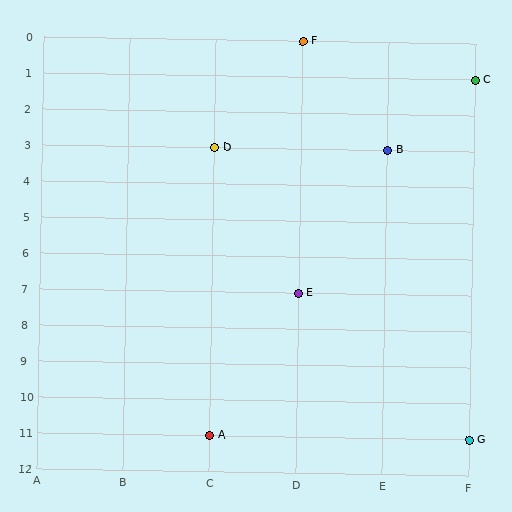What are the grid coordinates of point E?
Point E is at grid coordinates (D, 7).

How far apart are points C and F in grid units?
Points C and F are 2 columns and 1 row apart (about 2.2 grid units diagonally).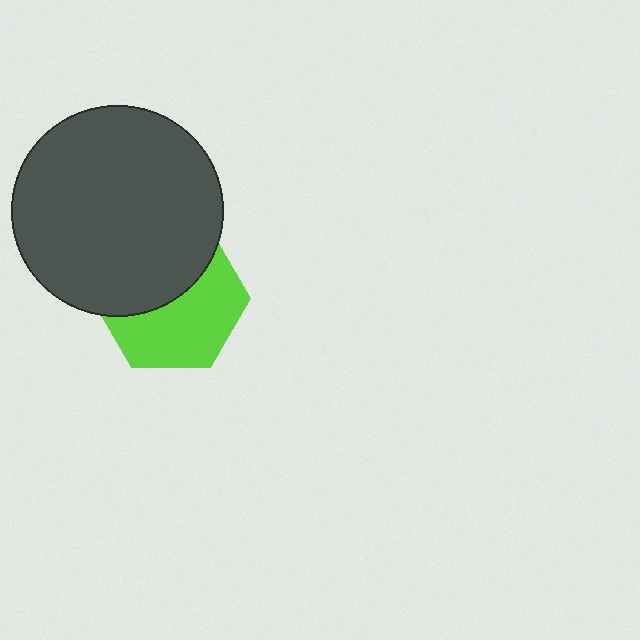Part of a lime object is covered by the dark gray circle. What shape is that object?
It is a hexagon.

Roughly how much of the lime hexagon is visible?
About half of it is visible (roughly 54%).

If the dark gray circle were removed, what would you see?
You would see the complete lime hexagon.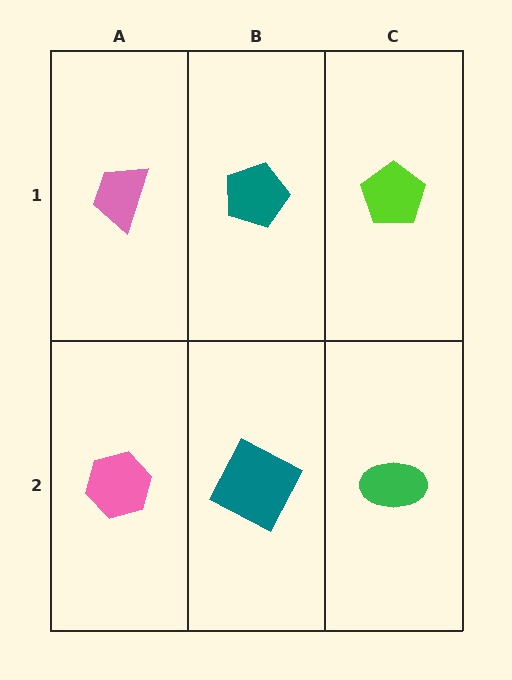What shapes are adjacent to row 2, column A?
A pink trapezoid (row 1, column A), a teal square (row 2, column B).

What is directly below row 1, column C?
A green ellipse.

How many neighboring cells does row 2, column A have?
2.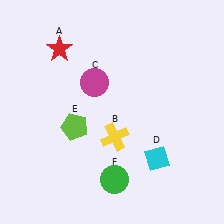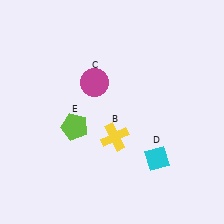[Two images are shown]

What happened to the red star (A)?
The red star (A) was removed in Image 2. It was in the top-left area of Image 1.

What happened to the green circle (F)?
The green circle (F) was removed in Image 2. It was in the bottom-right area of Image 1.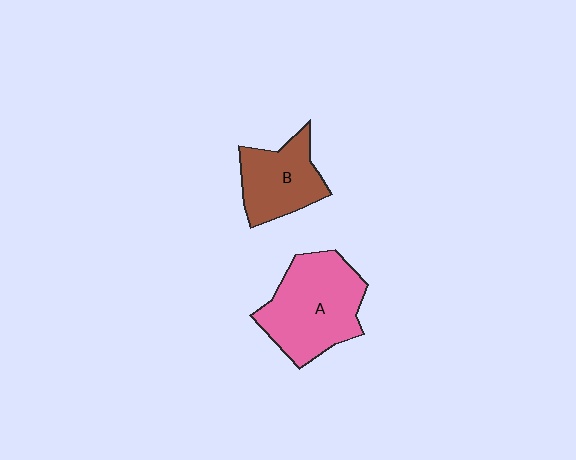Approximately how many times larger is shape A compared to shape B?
Approximately 1.5 times.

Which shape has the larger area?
Shape A (pink).